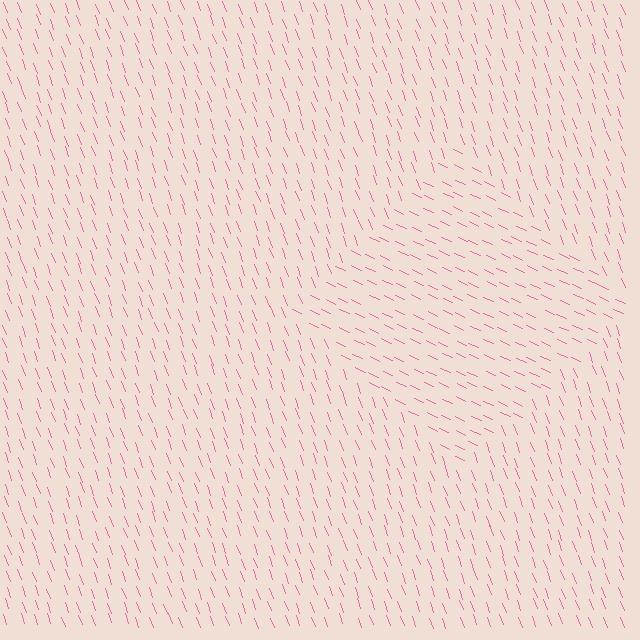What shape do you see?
I see a diamond.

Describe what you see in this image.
The image is filled with small pink line segments. A diamond region in the image has lines oriented differently from the surrounding lines, creating a visible texture boundary.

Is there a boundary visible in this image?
Yes, there is a texture boundary formed by a change in line orientation.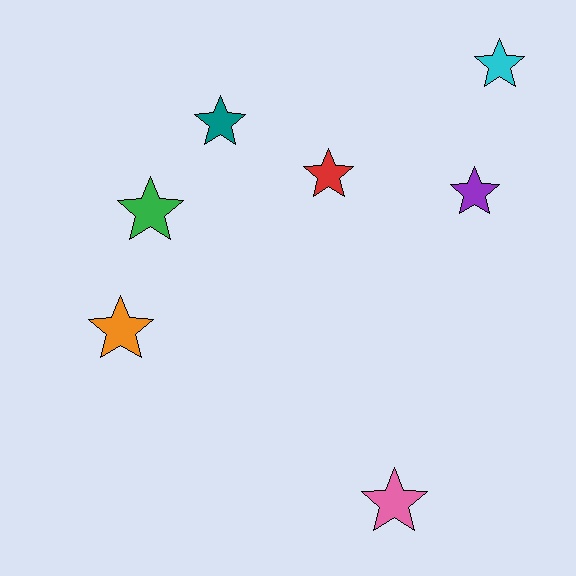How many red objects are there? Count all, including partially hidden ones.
There is 1 red object.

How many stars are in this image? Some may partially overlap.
There are 7 stars.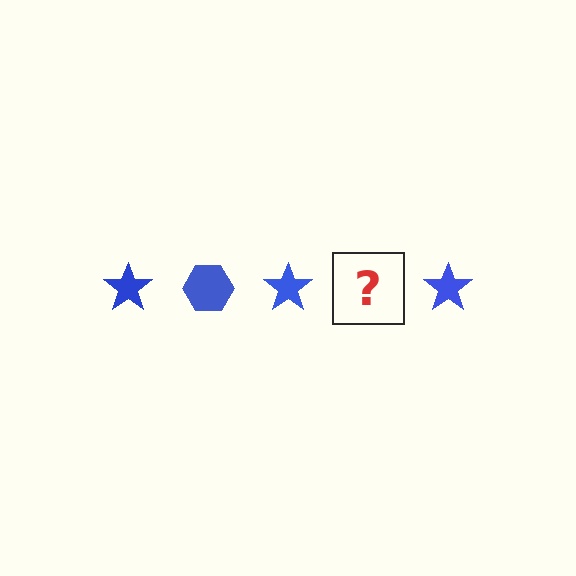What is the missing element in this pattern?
The missing element is a blue hexagon.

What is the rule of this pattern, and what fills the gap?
The rule is that the pattern cycles through star, hexagon shapes in blue. The gap should be filled with a blue hexagon.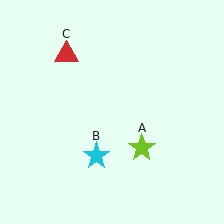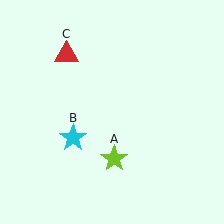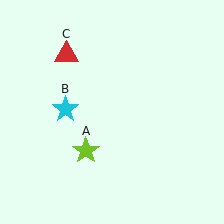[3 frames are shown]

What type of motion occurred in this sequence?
The lime star (object A), cyan star (object B) rotated clockwise around the center of the scene.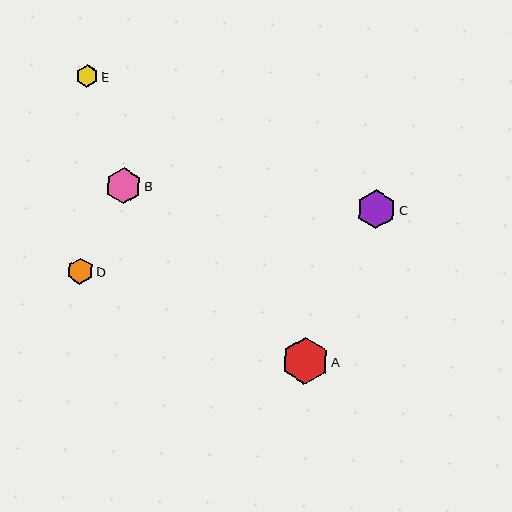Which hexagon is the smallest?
Hexagon E is the smallest with a size of approximately 22 pixels.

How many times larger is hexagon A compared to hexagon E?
Hexagon A is approximately 2.1 times the size of hexagon E.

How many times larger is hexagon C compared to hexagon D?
Hexagon C is approximately 1.5 times the size of hexagon D.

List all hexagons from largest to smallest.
From largest to smallest: A, C, B, D, E.